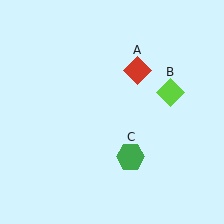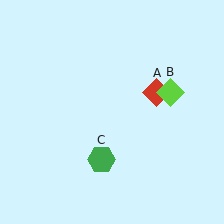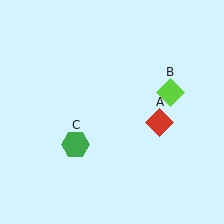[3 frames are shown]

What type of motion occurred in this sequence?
The red diamond (object A), green hexagon (object C) rotated clockwise around the center of the scene.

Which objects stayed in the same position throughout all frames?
Lime diamond (object B) remained stationary.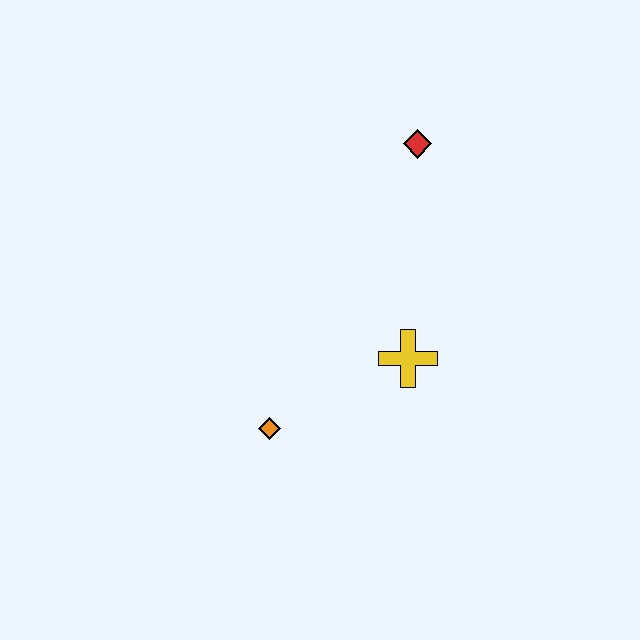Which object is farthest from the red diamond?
The orange diamond is farthest from the red diamond.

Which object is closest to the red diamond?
The yellow cross is closest to the red diamond.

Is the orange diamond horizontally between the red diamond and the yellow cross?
No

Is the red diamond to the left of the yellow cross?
No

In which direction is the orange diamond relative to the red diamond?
The orange diamond is below the red diamond.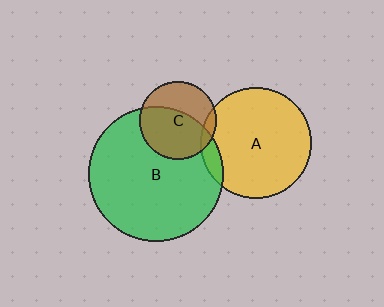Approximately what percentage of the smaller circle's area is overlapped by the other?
Approximately 60%.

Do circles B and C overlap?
Yes.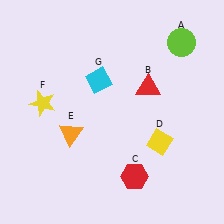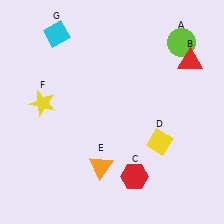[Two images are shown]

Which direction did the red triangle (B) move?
The red triangle (B) moved right.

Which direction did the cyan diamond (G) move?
The cyan diamond (G) moved up.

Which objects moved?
The objects that moved are: the red triangle (B), the orange triangle (E), the cyan diamond (G).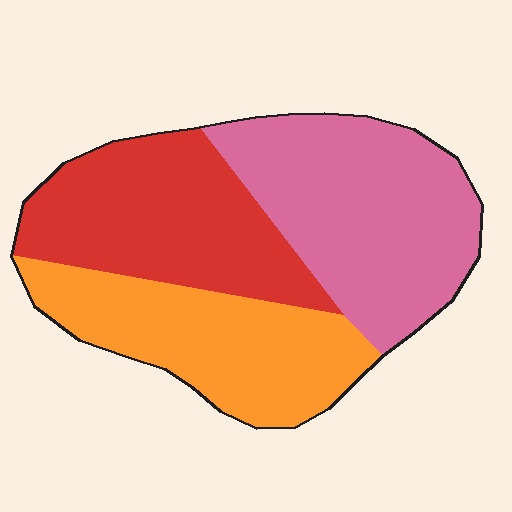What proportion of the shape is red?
Red takes up about one third (1/3) of the shape.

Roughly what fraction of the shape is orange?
Orange takes up about one third (1/3) of the shape.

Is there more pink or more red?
Pink.